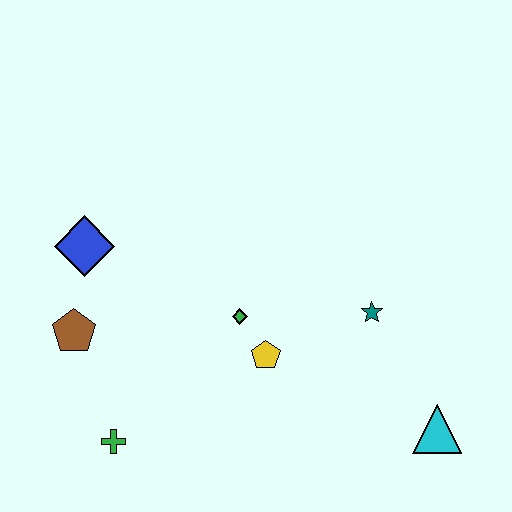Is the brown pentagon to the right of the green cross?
No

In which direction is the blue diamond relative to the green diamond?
The blue diamond is to the left of the green diamond.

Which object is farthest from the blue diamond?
The cyan triangle is farthest from the blue diamond.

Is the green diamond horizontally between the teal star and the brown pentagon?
Yes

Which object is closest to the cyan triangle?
The teal star is closest to the cyan triangle.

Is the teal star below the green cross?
No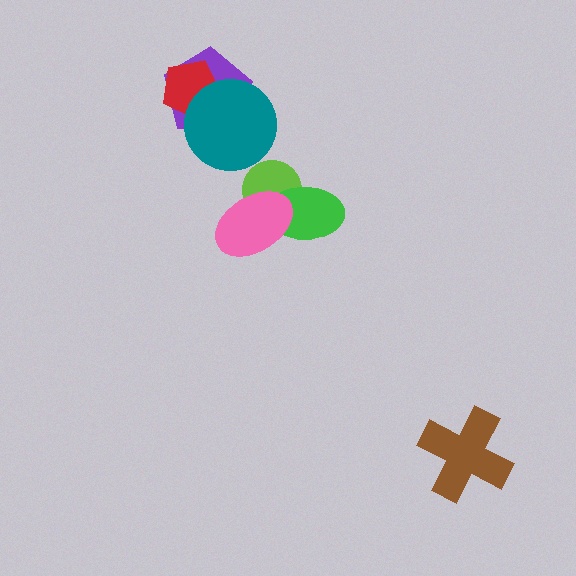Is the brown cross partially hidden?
No, no other shape covers it.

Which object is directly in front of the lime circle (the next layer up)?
The green ellipse is directly in front of the lime circle.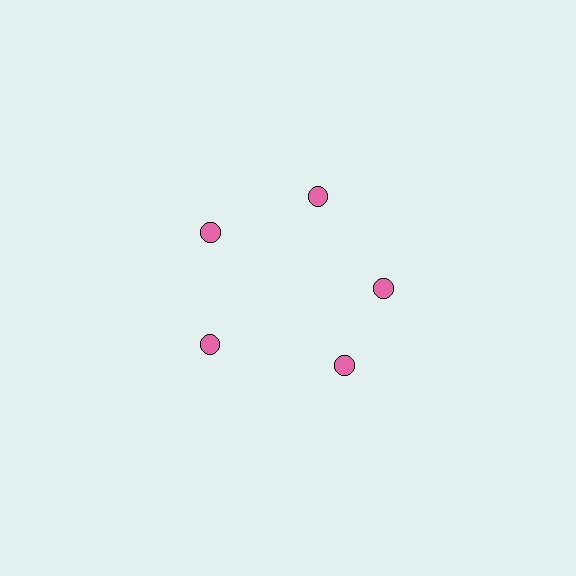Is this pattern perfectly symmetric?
No. The 5 pink circles are arranged in a ring, but one element near the 5 o'clock position is rotated out of alignment along the ring, breaking the 5-fold rotational symmetry.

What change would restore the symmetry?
The symmetry would be restored by rotating it back into even spacing with its neighbors so that all 5 circles sit at equal angles and equal distance from the center.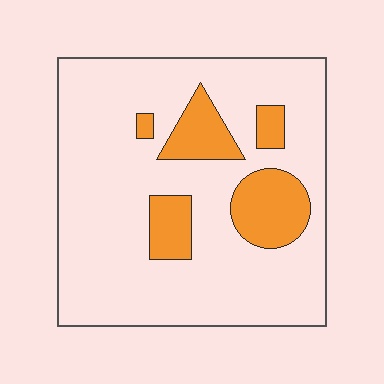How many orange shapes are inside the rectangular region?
5.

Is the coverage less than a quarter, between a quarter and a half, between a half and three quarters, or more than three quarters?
Less than a quarter.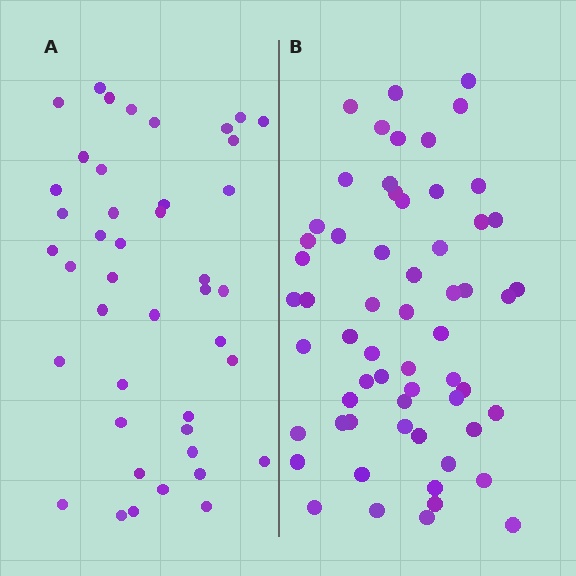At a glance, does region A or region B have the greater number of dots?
Region B (the right region) has more dots.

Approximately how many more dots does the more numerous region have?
Region B has approximately 15 more dots than region A.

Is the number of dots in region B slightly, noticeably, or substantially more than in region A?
Region B has noticeably more, but not dramatically so. The ratio is roughly 1.4 to 1.